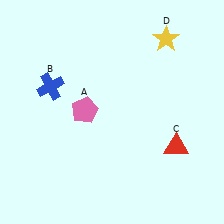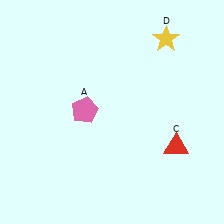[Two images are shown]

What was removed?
The blue cross (B) was removed in Image 2.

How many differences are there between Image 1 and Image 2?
There is 1 difference between the two images.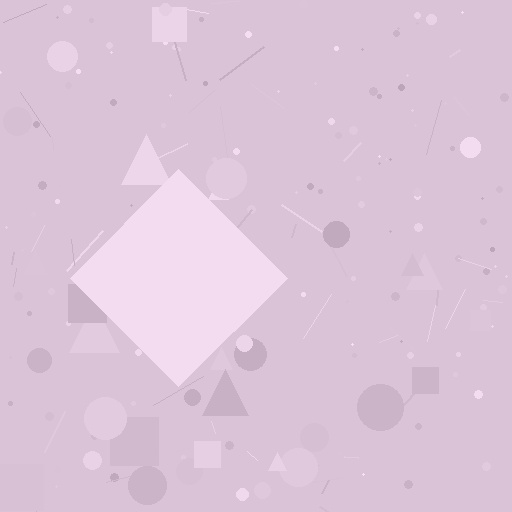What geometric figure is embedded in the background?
A diamond is embedded in the background.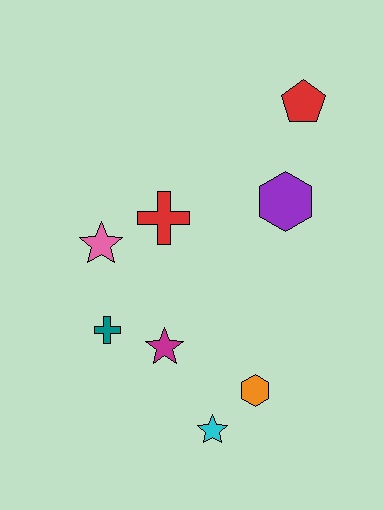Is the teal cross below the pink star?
Yes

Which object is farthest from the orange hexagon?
The red pentagon is farthest from the orange hexagon.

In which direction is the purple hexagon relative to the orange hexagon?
The purple hexagon is above the orange hexagon.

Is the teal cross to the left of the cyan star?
Yes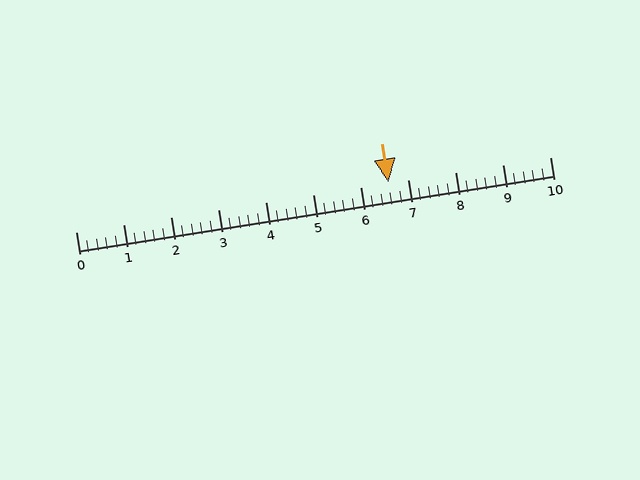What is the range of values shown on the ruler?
The ruler shows values from 0 to 10.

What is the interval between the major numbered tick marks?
The major tick marks are spaced 1 units apart.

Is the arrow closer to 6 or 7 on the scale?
The arrow is closer to 7.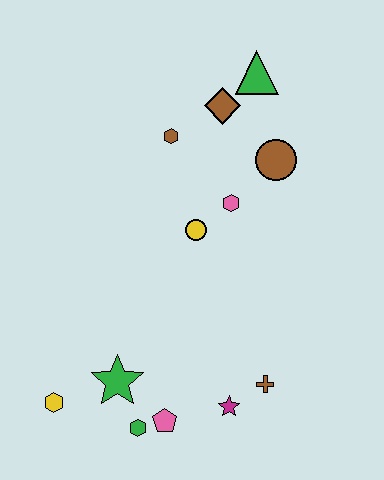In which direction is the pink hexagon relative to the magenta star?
The pink hexagon is above the magenta star.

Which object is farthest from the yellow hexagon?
The green triangle is farthest from the yellow hexagon.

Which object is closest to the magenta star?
The brown cross is closest to the magenta star.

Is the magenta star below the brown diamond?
Yes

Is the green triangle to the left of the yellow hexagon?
No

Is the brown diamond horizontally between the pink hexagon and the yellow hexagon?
Yes